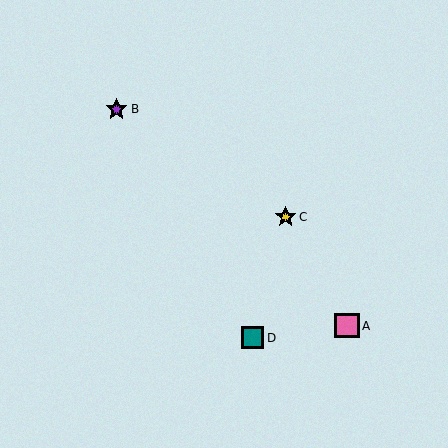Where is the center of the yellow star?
The center of the yellow star is at (286, 217).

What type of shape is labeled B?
Shape B is a purple star.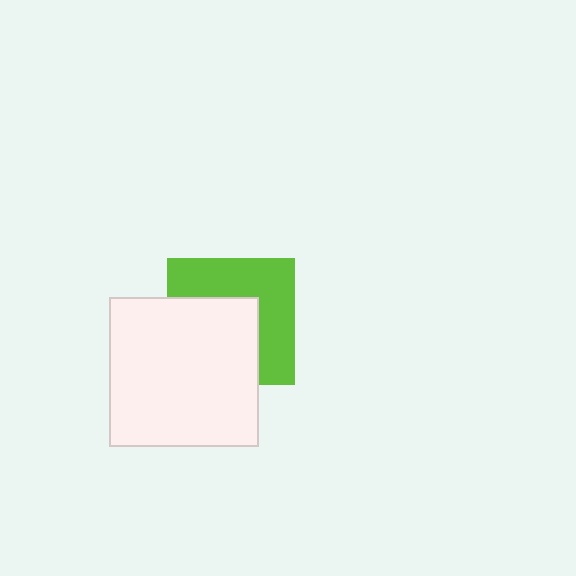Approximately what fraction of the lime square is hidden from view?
Roughly 49% of the lime square is hidden behind the white square.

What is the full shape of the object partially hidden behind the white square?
The partially hidden object is a lime square.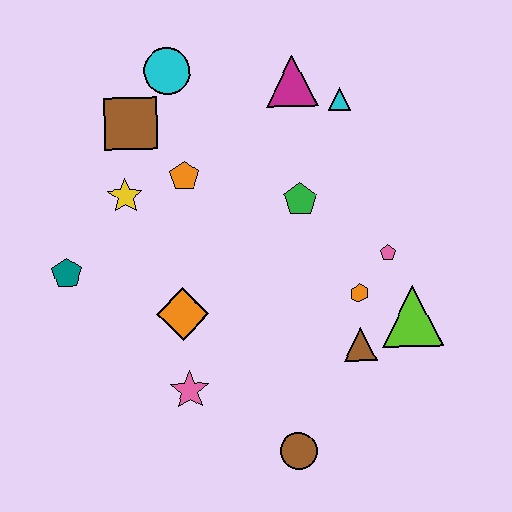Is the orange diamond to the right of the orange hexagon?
No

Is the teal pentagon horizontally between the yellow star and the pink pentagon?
No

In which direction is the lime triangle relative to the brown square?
The lime triangle is to the right of the brown square.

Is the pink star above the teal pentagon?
No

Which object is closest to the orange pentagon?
The yellow star is closest to the orange pentagon.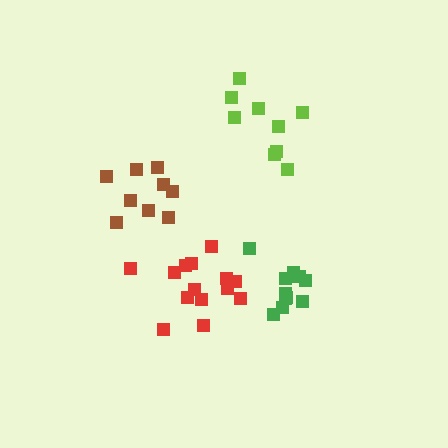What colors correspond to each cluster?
The clusters are colored: green, lime, brown, red.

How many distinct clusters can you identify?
There are 4 distinct clusters.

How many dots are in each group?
Group 1: 12 dots, Group 2: 9 dots, Group 3: 9 dots, Group 4: 14 dots (44 total).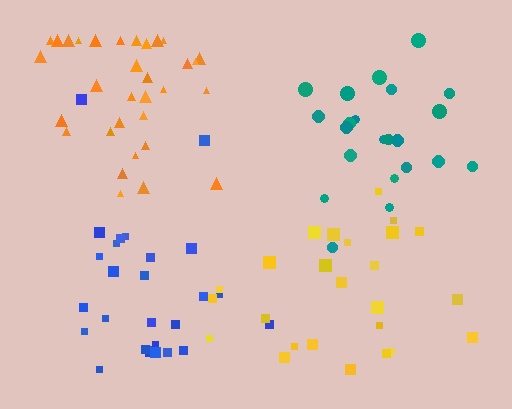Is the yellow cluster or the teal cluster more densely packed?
Yellow.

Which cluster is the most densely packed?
Orange.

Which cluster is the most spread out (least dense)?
Teal.